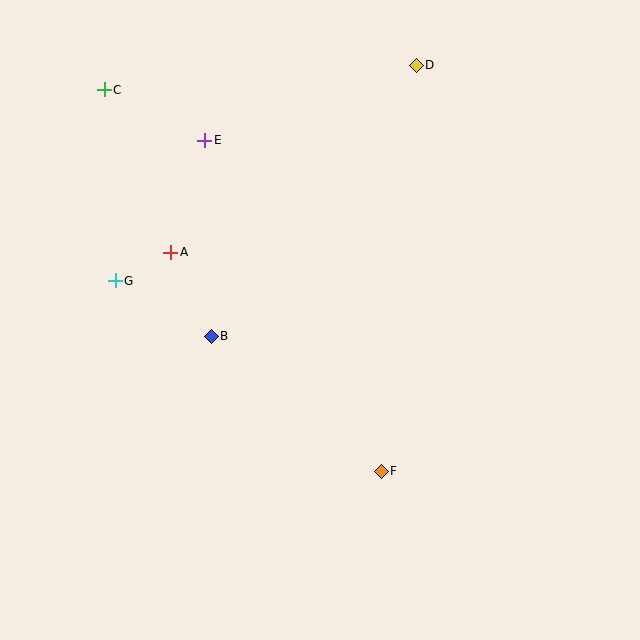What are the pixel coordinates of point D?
Point D is at (416, 65).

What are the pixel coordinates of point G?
Point G is at (115, 281).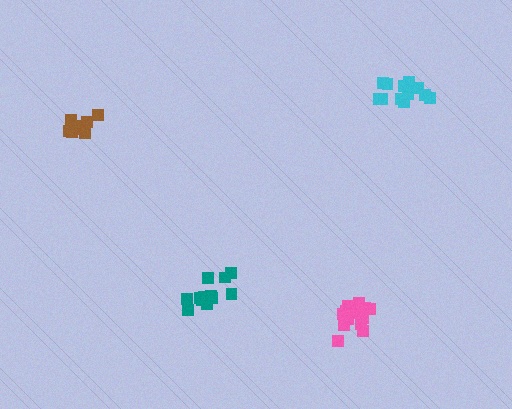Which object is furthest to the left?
The brown cluster is leftmost.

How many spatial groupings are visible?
There are 4 spatial groupings.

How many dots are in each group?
Group 1: 12 dots, Group 2: 12 dots, Group 3: 14 dots, Group 4: 8 dots (46 total).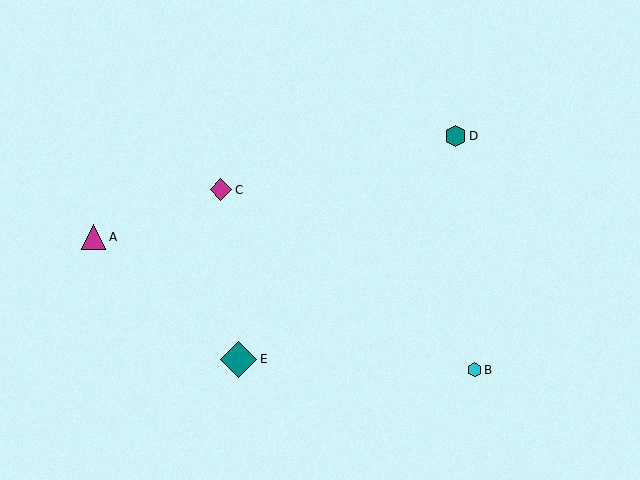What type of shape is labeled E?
Shape E is a teal diamond.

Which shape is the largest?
The teal diamond (labeled E) is the largest.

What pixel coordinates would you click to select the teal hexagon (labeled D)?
Click at (456, 136) to select the teal hexagon D.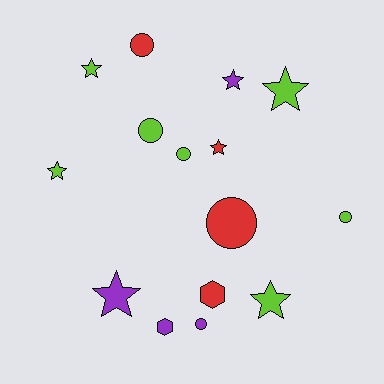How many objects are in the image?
There are 15 objects.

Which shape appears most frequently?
Star, with 7 objects.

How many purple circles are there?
There is 1 purple circle.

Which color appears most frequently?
Lime, with 7 objects.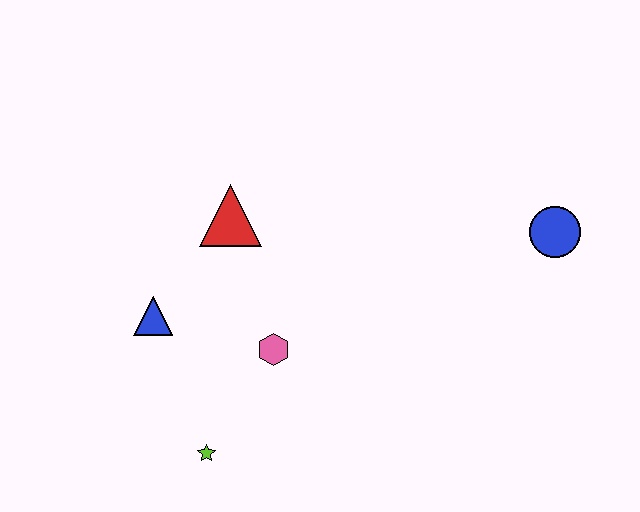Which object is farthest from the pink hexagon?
The blue circle is farthest from the pink hexagon.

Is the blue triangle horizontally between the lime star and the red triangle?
No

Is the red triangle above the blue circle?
Yes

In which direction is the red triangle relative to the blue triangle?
The red triangle is above the blue triangle.